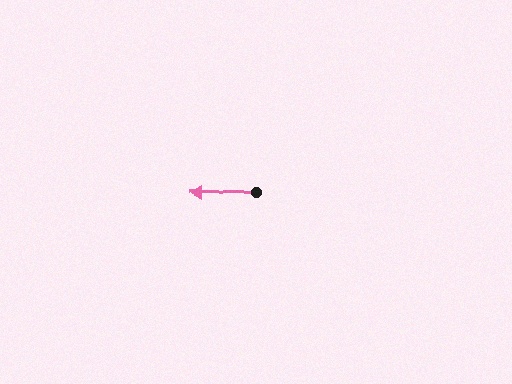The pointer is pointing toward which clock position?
Roughly 9 o'clock.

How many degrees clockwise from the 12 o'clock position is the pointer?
Approximately 267 degrees.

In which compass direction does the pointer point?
West.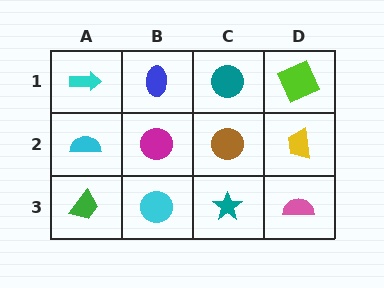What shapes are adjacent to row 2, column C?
A teal circle (row 1, column C), a teal star (row 3, column C), a magenta circle (row 2, column B), a yellow trapezoid (row 2, column D).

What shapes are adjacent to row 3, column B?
A magenta circle (row 2, column B), a green trapezoid (row 3, column A), a teal star (row 3, column C).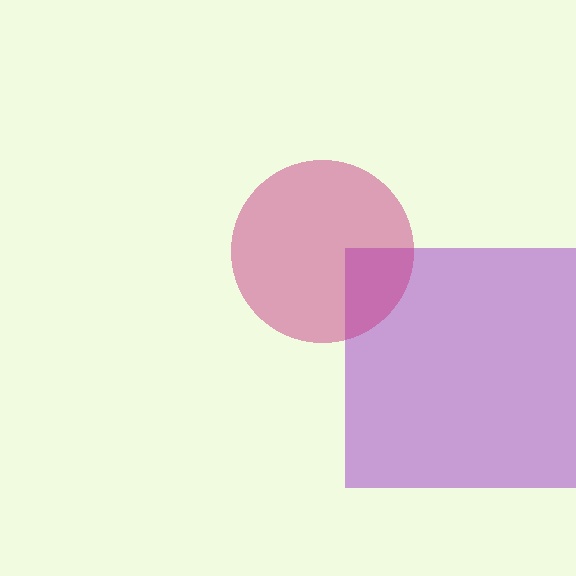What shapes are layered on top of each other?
The layered shapes are: a purple square, a magenta circle.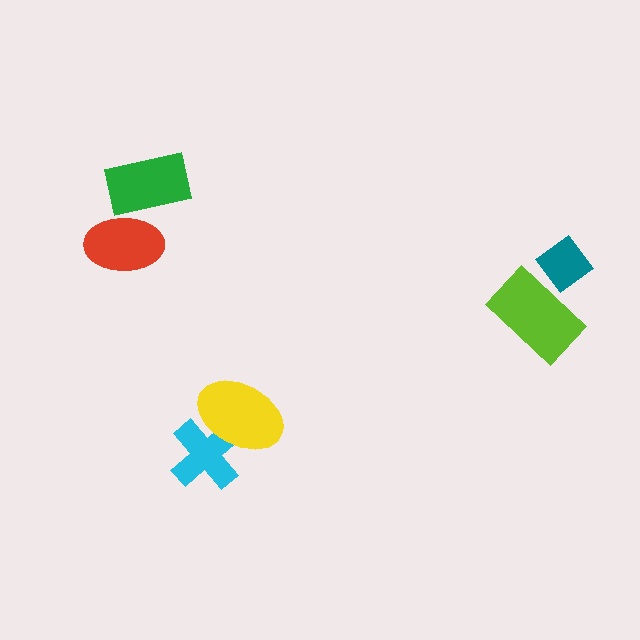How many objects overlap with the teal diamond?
1 object overlaps with the teal diamond.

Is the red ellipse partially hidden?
No, no other shape covers it.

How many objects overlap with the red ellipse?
1 object overlaps with the red ellipse.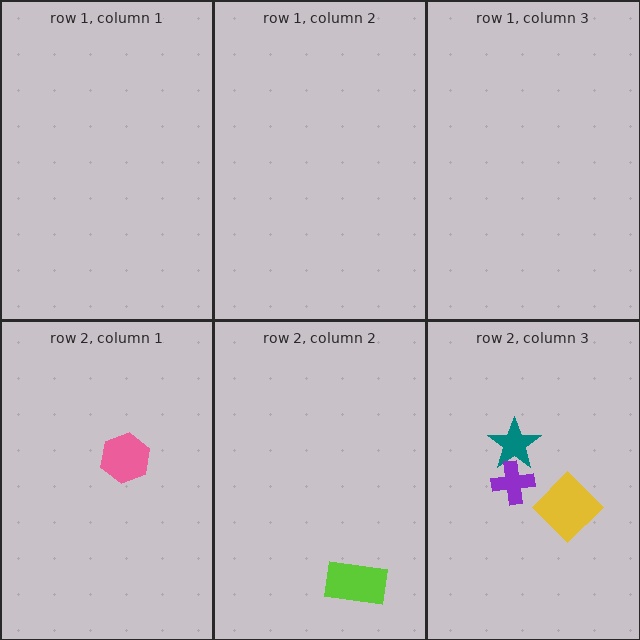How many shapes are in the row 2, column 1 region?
1.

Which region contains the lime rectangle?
The row 2, column 2 region.